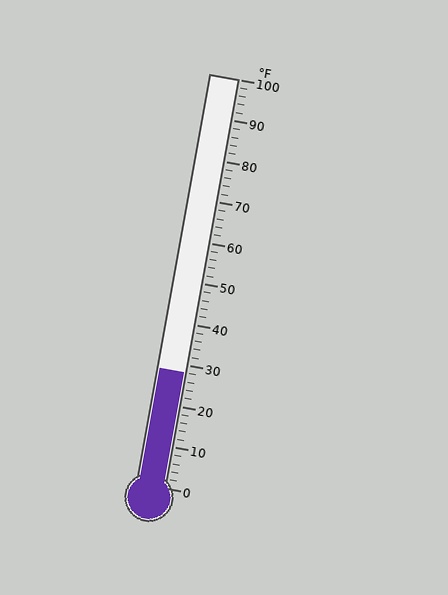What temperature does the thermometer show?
The thermometer shows approximately 28°F.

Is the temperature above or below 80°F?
The temperature is below 80°F.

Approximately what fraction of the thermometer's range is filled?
The thermometer is filled to approximately 30% of its range.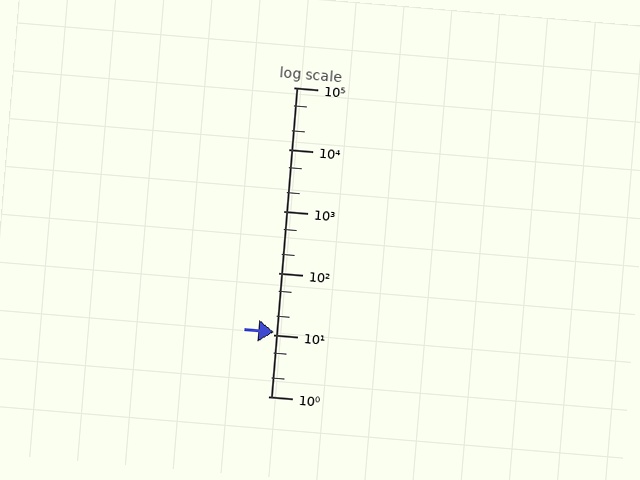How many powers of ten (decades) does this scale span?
The scale spans 5 decades, from 1 to 100000.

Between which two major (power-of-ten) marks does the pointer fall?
The pointer is between 10 and 100.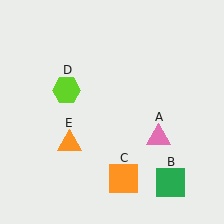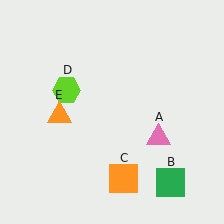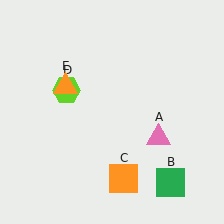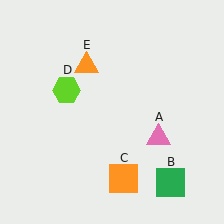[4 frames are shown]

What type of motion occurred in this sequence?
The orange triangle (object E) rotated clockwise around the center of the scene.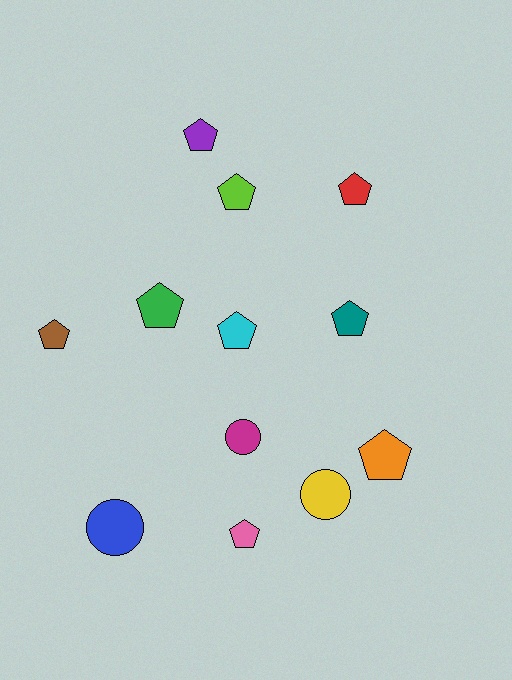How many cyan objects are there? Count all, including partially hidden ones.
There is 1 cyan object.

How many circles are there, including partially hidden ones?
There are 3 circles.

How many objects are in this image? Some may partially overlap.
There are 12 objects.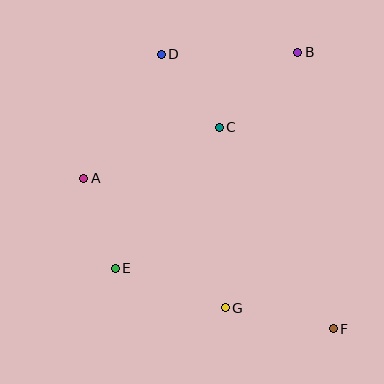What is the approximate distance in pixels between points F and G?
The distance between F and G is approximately 110 pixels.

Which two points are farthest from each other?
Points D and F are farthest from each other.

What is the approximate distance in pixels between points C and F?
The distance between C and F is approximately 231 pixels.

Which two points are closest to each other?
Points C and D are closest to each other.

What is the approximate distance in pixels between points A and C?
The distance between A and C is approximately 145 pixels.